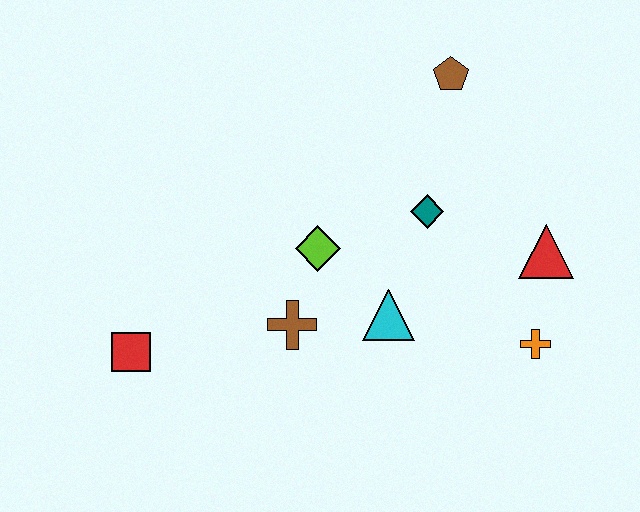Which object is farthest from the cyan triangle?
The red square is farthest from the cyan triangle.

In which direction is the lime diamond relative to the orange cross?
The lime diamond is to the left of the orange cross.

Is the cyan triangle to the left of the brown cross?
No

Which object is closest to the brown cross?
The lime diamond is closest to the brown cross.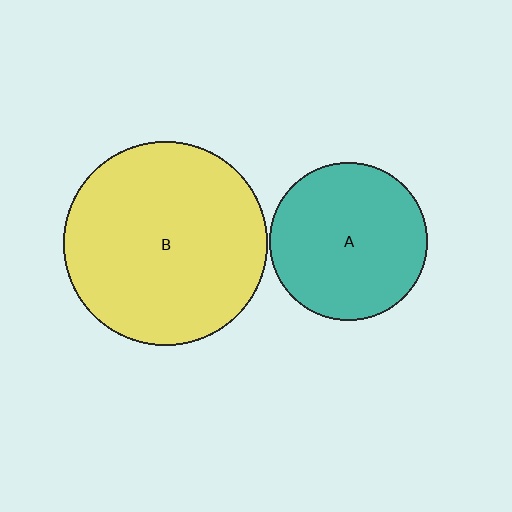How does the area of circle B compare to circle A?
Approximately 1.7 times.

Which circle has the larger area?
Circle B (yellow).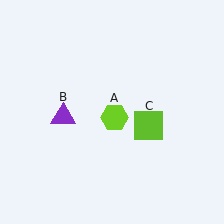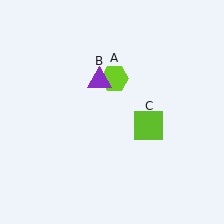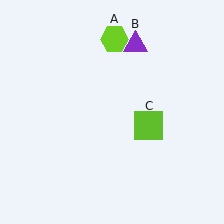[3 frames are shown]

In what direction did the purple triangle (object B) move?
The purple triangle (object B) moved up and to the right.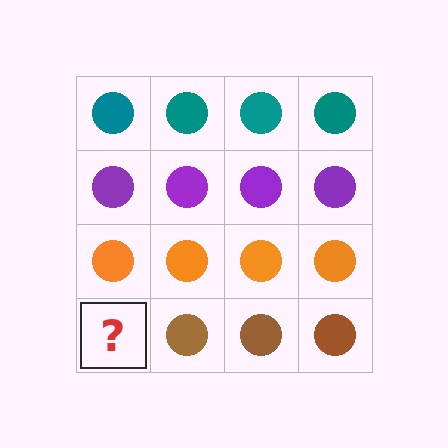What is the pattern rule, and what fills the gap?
The rule is that each row has a consistent color. The gap should be filled with a brown circle.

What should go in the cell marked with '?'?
The missing cell should contain a brown circle.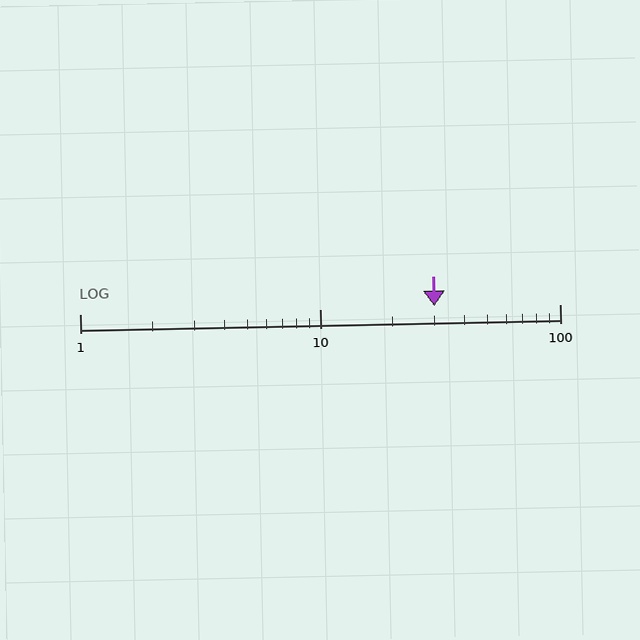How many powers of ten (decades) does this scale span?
The scale spans 2 decades, from 1 to 100.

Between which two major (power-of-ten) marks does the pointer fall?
The pointer is between 10 and 100.